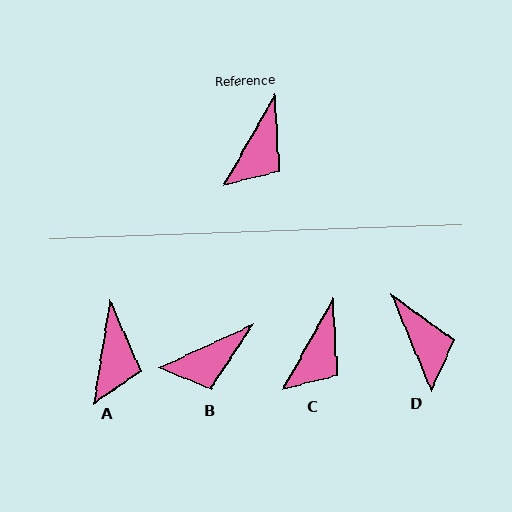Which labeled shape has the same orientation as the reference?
C.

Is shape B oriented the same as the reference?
No, it is off by about 36 degrees.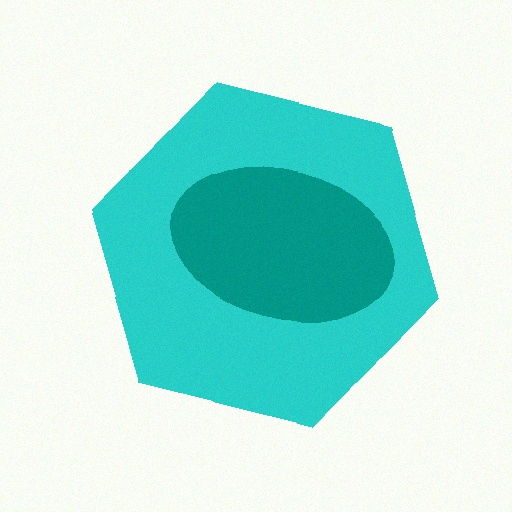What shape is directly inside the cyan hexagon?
The teal ellipse.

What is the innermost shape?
The teal ellipse.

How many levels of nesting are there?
2.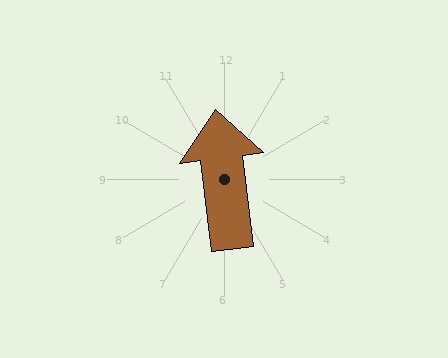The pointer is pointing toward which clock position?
Roughly 12 o'clock.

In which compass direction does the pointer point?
North.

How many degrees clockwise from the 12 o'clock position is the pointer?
Approximately 353 degrees.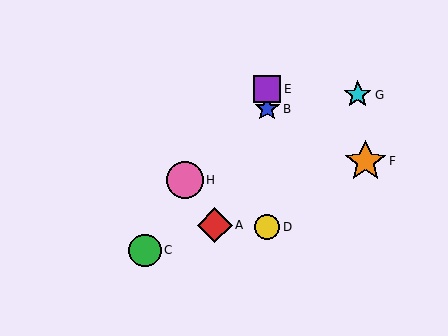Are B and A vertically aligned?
No, B is at x≈267 and A is at x≈215.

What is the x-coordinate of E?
Object E is at x≈267.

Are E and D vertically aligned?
Yes, both are at x≈267.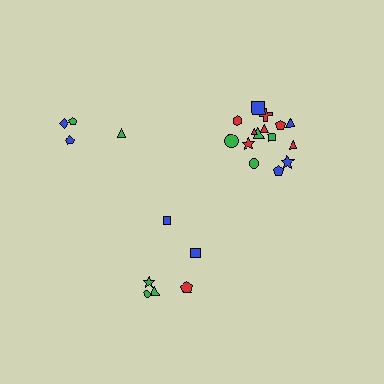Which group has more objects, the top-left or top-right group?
The top-right group.